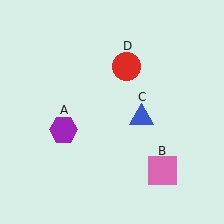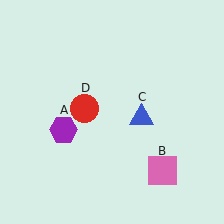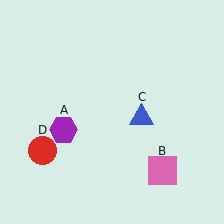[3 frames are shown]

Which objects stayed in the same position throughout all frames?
Purple hexagon (object A) and pink square (object B) and blue triangle (object C) remained stationary.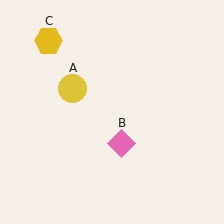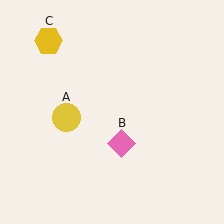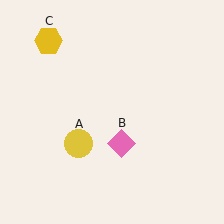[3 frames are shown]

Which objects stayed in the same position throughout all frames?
Pink diamond (object B) and yellow hexagon (object C) remained stationary.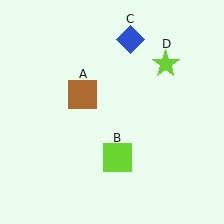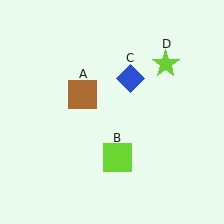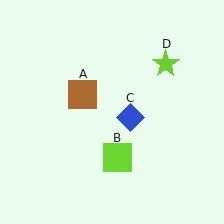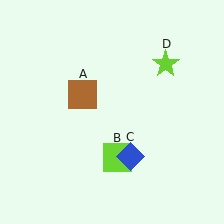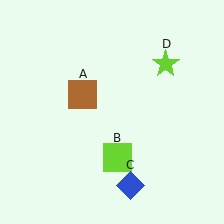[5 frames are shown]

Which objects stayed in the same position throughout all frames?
Brown square (object A) and lime square (object B) and lime star (object D) remained stationary.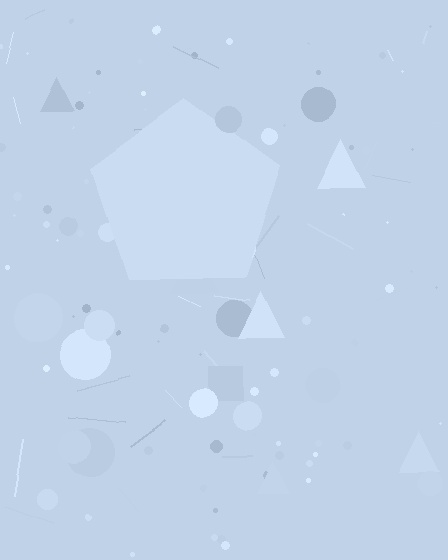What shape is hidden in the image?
A pentagon is hidden in the image.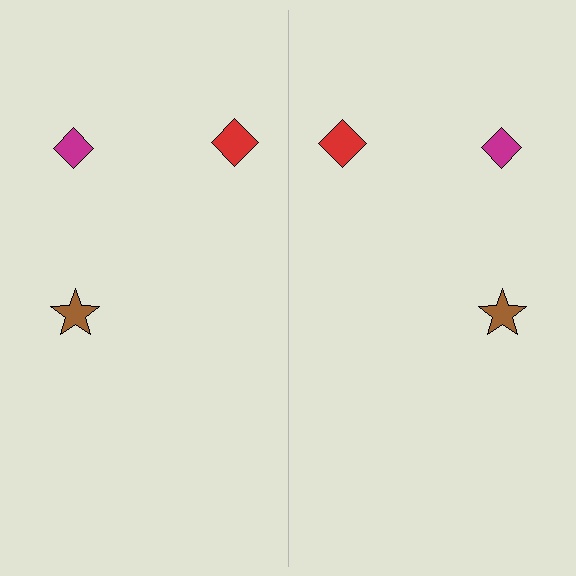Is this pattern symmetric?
Yes, this pattern has bilateral (reflection) symmetry.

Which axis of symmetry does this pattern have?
The pattern has a vertical axis of symmetry running through the center of the image.